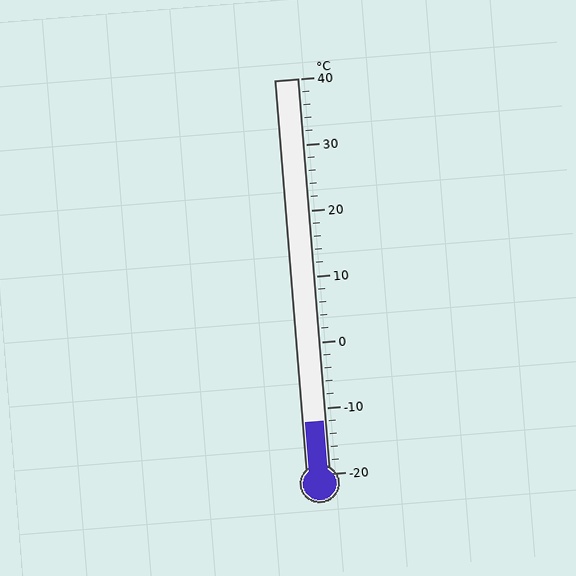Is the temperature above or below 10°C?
The temperature is below 10°C.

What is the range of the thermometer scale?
The thermometer scale ranges from -20°C to 40°C.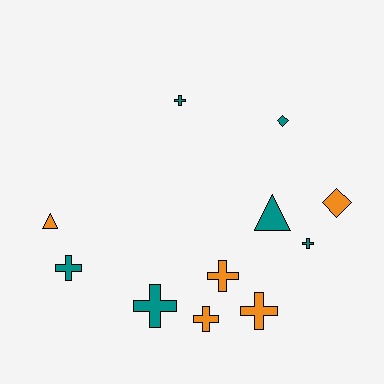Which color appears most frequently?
Teal, with 6 objects.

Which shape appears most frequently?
Cross, with 7 objects.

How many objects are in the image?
There are 11 objects.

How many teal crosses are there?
There are 4 teal crosses.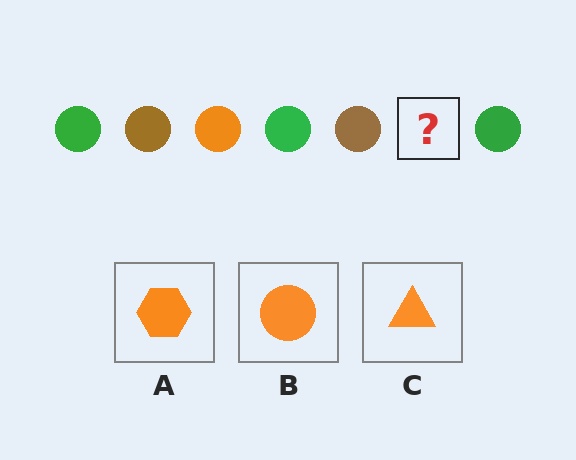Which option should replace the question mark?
Option B.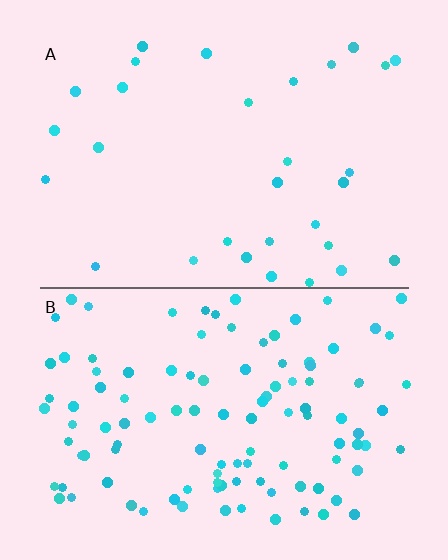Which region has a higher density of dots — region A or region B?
B (the bottom).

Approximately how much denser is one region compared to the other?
Approximately 3.5× — region B over region A.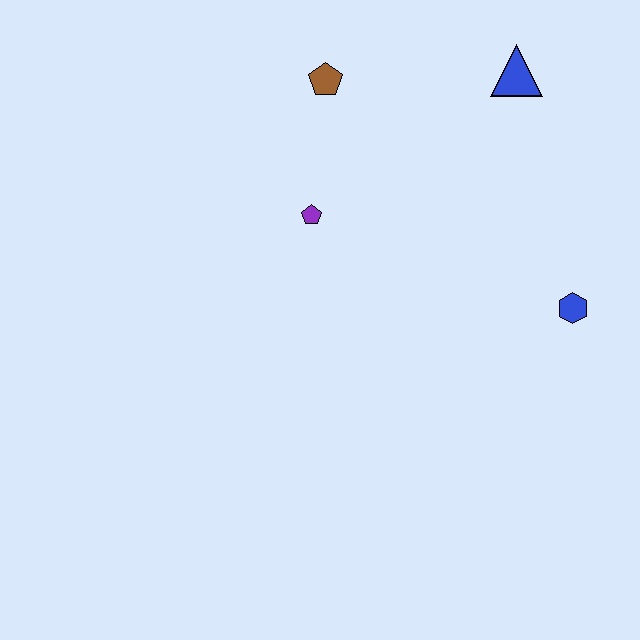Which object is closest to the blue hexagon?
The blue triangle is closest to the blue hexagon.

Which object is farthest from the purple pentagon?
The blue hexagon is farthest from the purple pentagon.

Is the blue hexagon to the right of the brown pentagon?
Yes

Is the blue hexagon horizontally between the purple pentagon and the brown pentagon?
No